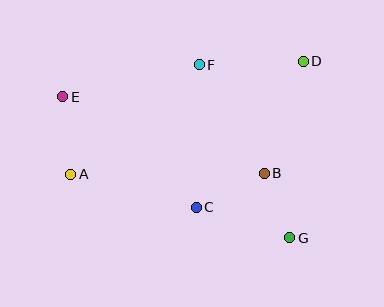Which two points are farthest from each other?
Points E and G are farthest from each other.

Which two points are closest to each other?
Points B and G are closest to each other.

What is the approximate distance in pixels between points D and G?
The distance between D and G is approximately 177 pixels.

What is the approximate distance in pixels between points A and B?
The distance between A and B is approximately 194 pixels.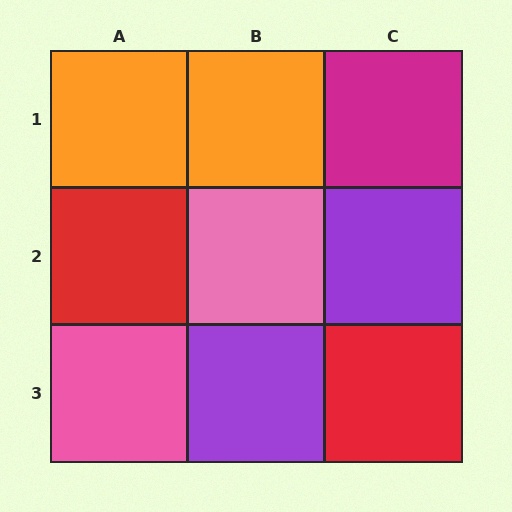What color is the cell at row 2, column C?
Purple.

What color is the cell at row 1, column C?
Magenta.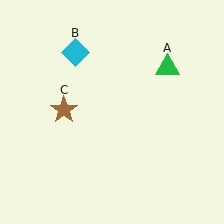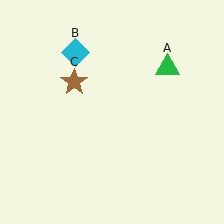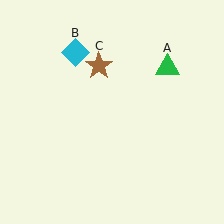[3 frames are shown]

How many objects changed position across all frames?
1 object changed position: brown star (object C).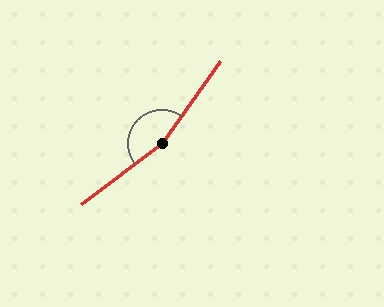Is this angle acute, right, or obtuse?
It is obtuse.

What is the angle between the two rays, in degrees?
Approximately 163 degrees.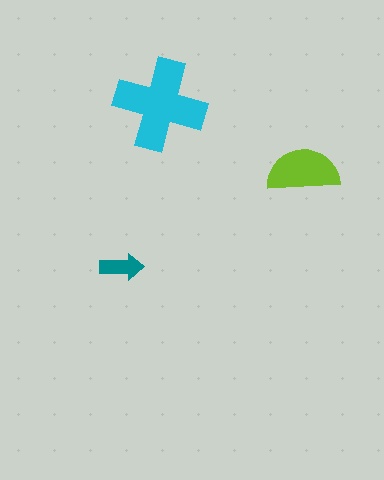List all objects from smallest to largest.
The teal arrow, the lime semicircle, the cyan cross.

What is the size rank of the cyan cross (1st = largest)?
1st.